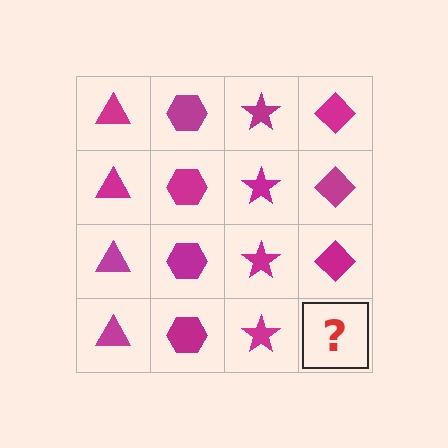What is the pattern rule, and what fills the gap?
The rule is that each column has a consistent shape. The gap should be filled with a magenta diamond.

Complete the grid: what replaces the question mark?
The question mark should be replaced with a magenta diamond.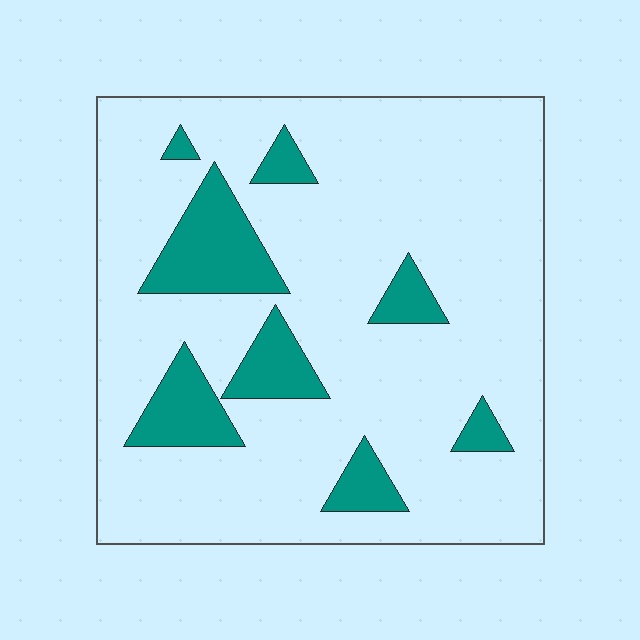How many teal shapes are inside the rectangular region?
8.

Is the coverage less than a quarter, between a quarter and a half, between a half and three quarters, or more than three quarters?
Less than a quarter.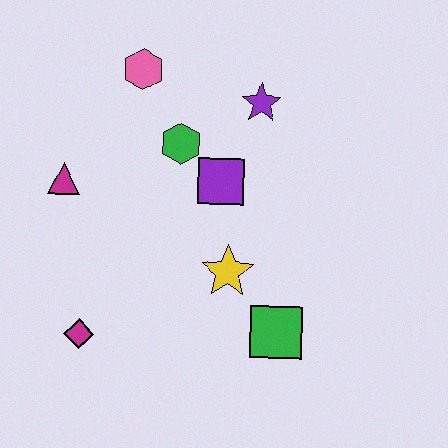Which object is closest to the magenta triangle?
The green hexagon is closest to the magenta triangle.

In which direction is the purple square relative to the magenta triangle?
The purple square is to the right of the magenta triangle.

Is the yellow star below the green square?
No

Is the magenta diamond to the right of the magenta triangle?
Yes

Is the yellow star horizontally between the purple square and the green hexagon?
No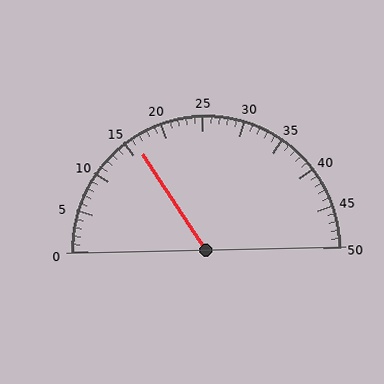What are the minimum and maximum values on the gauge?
The gauge ranges from 0 to 50.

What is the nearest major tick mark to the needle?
The nearest major tick mark is 15.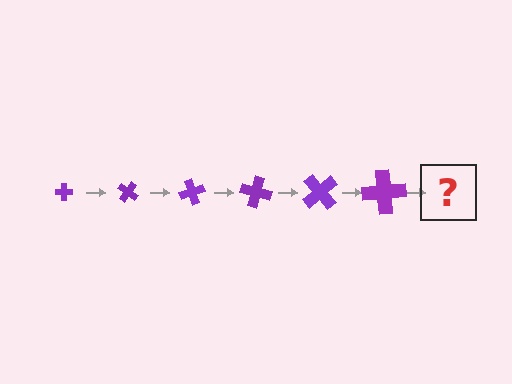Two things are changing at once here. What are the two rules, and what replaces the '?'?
The two rules are that the cross grows larger each step and it rotates 35 degrees each step. The '?' should be a cross, larger than the previous one and rotated 210 degrees from the start.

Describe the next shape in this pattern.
It should be a cross, larger than the previous one and rotated 210 degrees from the start.